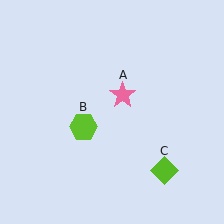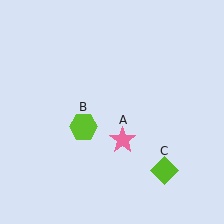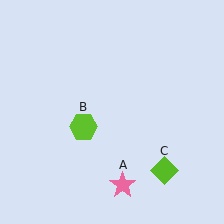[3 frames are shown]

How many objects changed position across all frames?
1 object changed position: pink star (object A).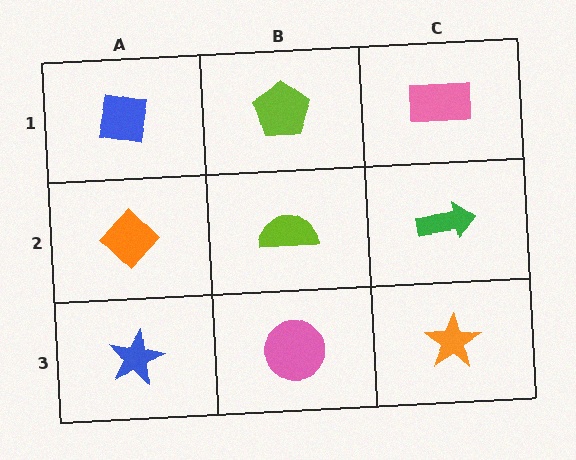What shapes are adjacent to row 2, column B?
A lime pentagon (row 1, column B), a pink circle (row 3, column B), an orange diamond (row 2, column A), a green arrow (row 2, column C).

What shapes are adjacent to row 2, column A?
A blue square (row 1, column A), a blue star (row 3, column A), a lime semicircle (row 2, column B).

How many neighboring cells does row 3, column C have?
2.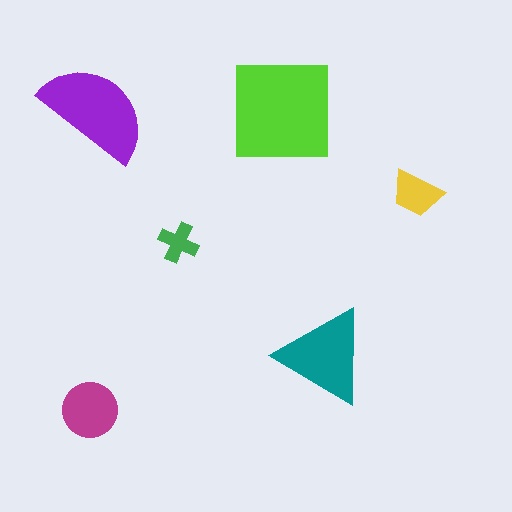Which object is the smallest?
The green cross.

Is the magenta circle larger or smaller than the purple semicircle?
Smaller.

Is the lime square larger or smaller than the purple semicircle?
Larger.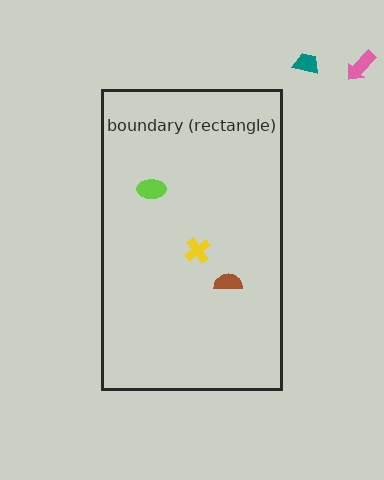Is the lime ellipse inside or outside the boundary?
Inside.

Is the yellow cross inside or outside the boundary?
Inside.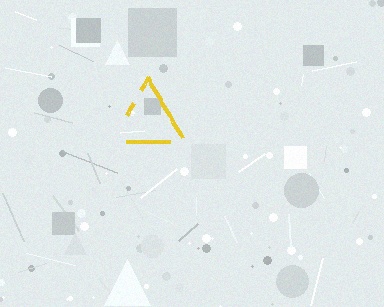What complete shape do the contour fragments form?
The contour fragments form a triangle.